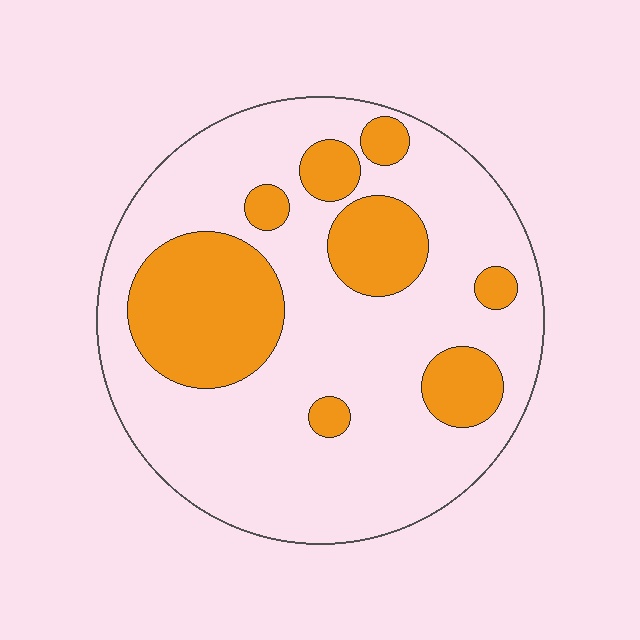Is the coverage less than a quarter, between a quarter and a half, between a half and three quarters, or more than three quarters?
Between a quarter and a half.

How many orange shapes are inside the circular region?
8.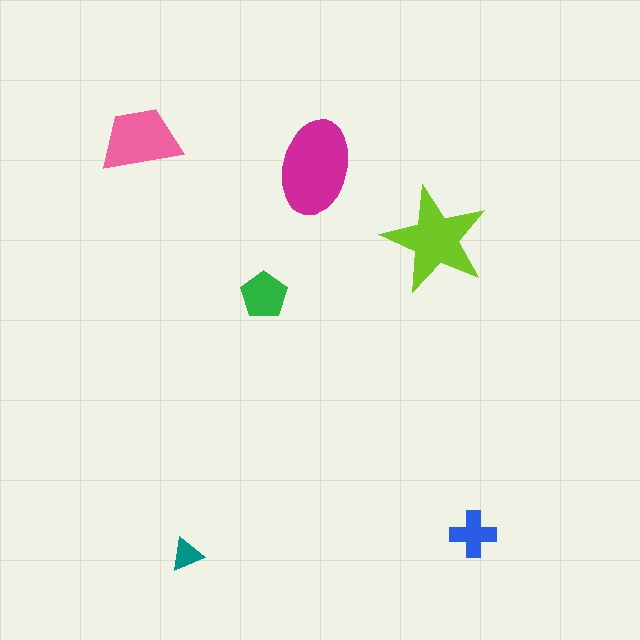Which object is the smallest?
The teal triangle.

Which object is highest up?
The pink trapezoid is topmost.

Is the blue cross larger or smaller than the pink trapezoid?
Smaller.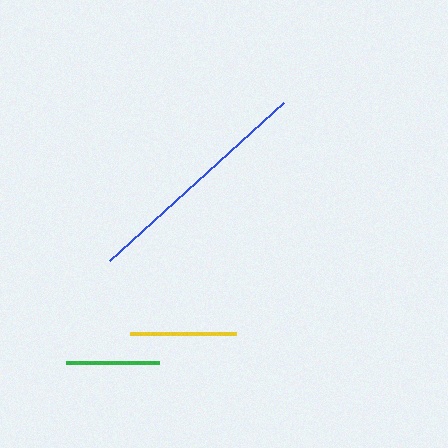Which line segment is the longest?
The blue line is the longest at approximately 235 pixels.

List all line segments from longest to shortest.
From longest to shortest: blue, yellow, green.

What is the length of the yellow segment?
The yellow segment is approximately 106 pixels long.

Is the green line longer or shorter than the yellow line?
The yellow line is longer than the green line.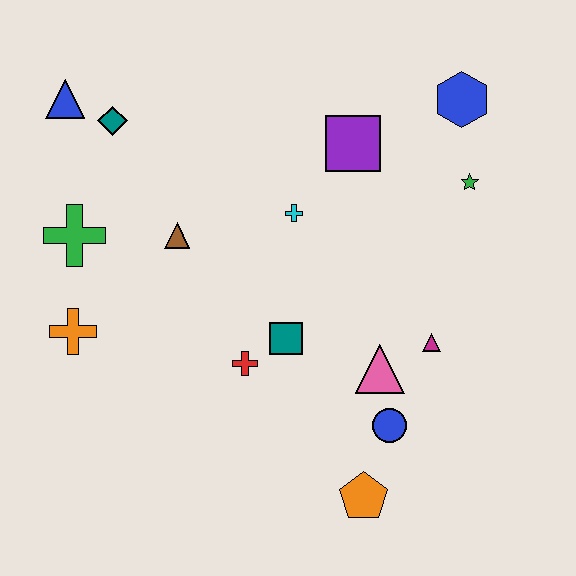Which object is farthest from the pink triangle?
The blue triangle is farthest from the pink triangle.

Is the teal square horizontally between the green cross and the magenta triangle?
Yes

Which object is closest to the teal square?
The red cross is closest to the teal square.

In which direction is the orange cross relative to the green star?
The orange cross is to the left of the green star.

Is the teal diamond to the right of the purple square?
No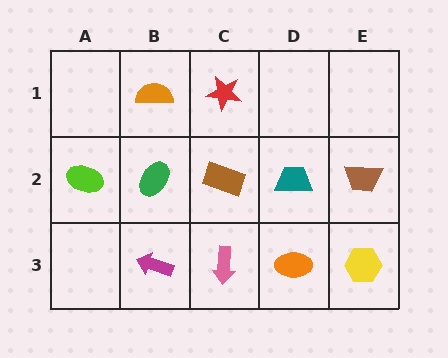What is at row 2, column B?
A green ellipse.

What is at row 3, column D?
An orange ellipse.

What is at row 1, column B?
An orange semicircle.